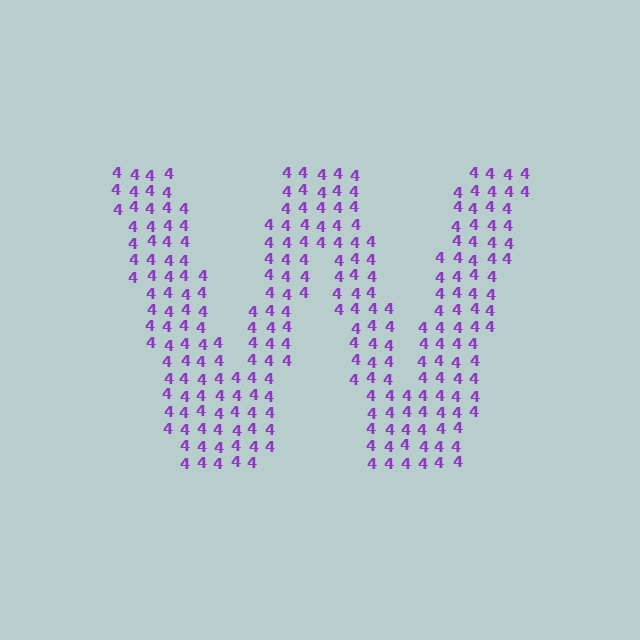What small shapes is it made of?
It is made of small digit 4's.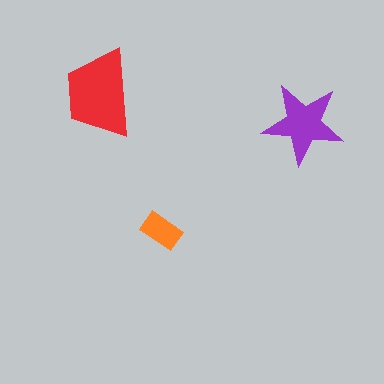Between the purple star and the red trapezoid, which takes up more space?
The red trapezoid.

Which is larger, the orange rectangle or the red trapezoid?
The red trapezoid.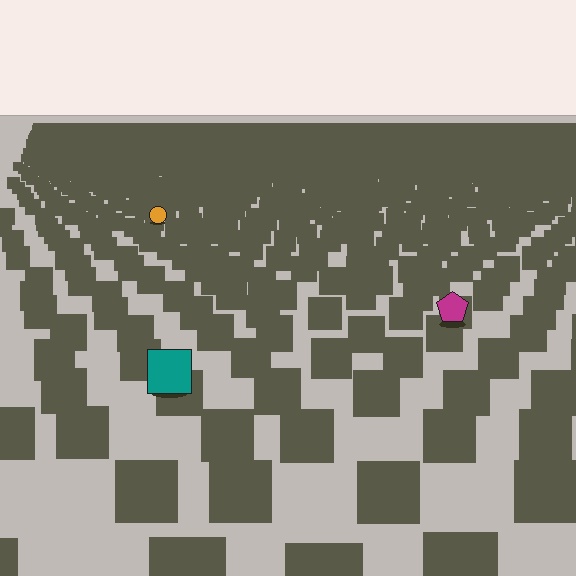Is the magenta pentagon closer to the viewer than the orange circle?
Yes. The magenta pentagon is closer — you can tell from the texture gradient: the ground texture is coarser near it.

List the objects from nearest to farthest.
From nearest to farthest: the teal square, the magenta pentagon, the orange circle.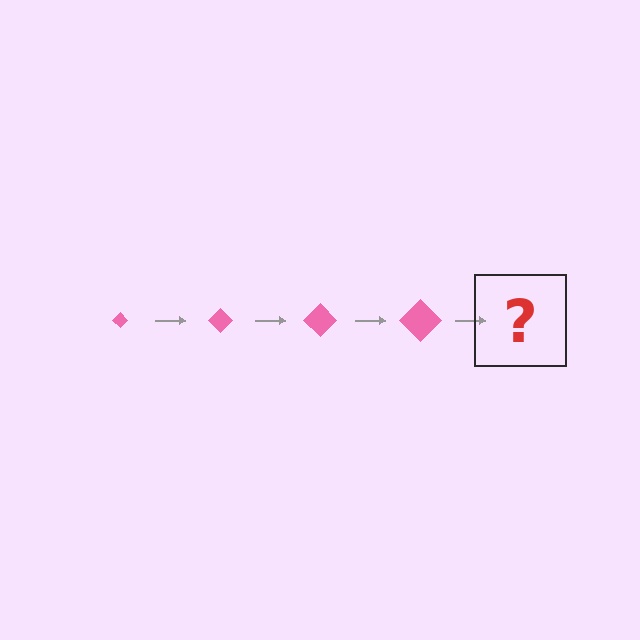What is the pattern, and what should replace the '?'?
The pattern is that the diamond gets progressively larger each step. The '?' should be a pink diamond, larger than the previous one.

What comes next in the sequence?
The next element should be a pink diamond, larger than the previous one.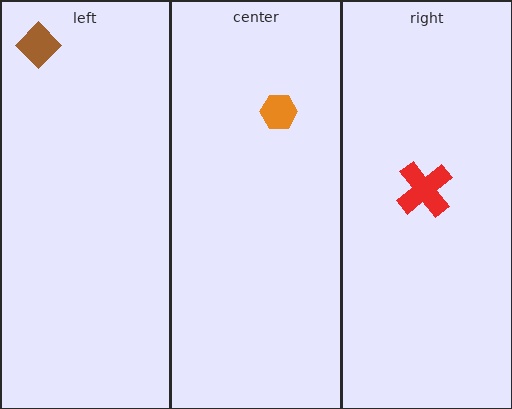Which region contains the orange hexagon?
The center region.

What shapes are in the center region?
The orange hexagon.